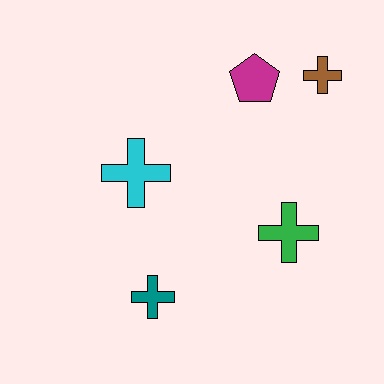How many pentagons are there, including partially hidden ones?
There is 1 pentagon.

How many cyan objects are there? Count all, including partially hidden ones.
There is 1 cyan object.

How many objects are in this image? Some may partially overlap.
There are 5 objects.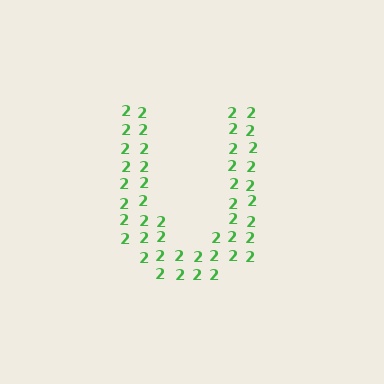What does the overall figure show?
The overall figure shows the letter U.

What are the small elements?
The small elements are digit 2's.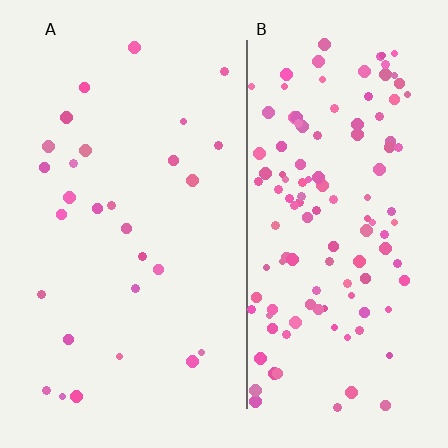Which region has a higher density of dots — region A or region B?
B (the right).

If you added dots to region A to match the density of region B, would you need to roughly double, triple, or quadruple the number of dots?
Approximately quadruple.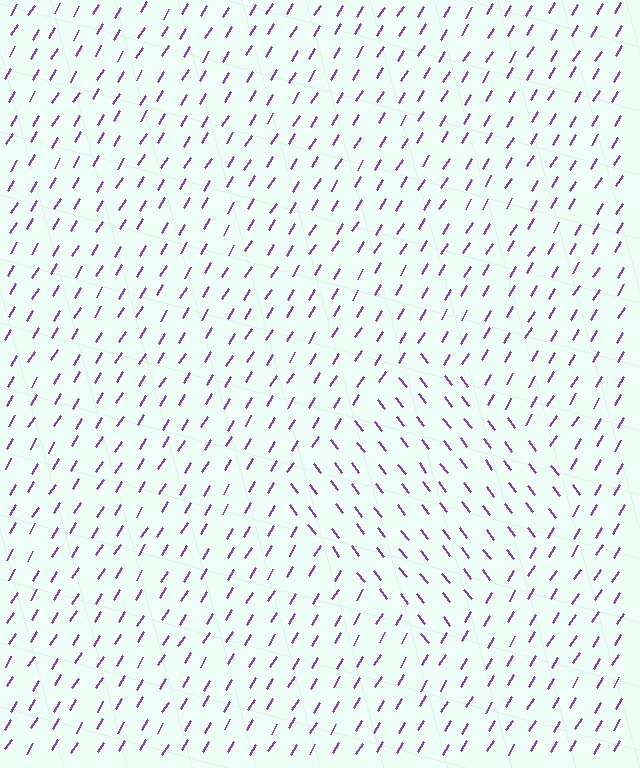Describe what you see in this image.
The image is filled with small purple line segments. A diamond region in the image has lines oriented differently from the surrounding lines, creating a visible texture boundary.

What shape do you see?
I see a diamond.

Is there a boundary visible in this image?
Yes, there is a texture boundary formed by a change in line orientation.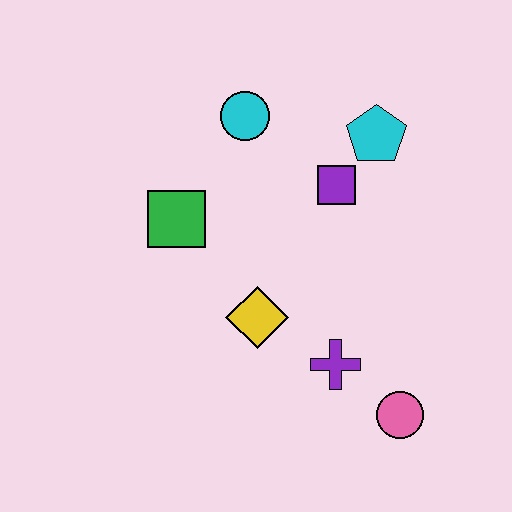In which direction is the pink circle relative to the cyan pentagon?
The pink circle is below the cyan pentagon.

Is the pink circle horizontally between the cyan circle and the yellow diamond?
No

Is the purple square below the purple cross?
No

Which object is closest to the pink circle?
The purple cross is closest to the pink circle.